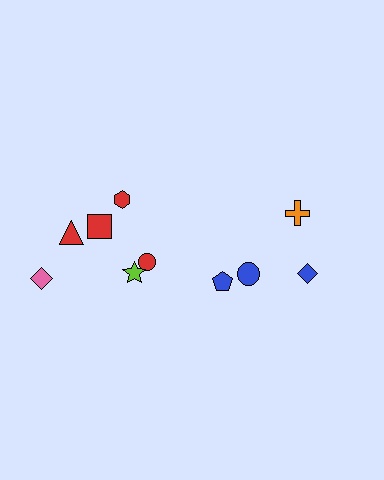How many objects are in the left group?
There are 6 objects.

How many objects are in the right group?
There are 4 objects.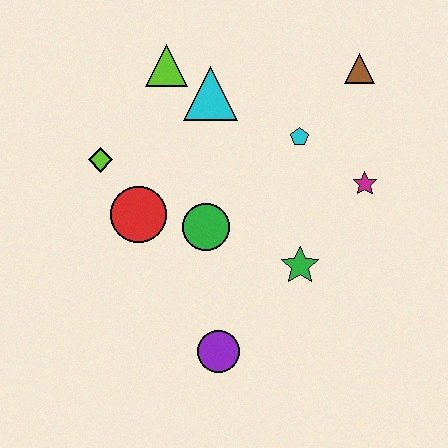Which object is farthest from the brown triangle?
The purple circle is farthest from the brown triangle.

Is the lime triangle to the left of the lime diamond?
No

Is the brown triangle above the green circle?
Yes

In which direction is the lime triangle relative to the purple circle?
The lime triangle is above the purple circle.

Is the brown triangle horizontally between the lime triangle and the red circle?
No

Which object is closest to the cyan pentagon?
The magenta star is closest to the cyan pentagon.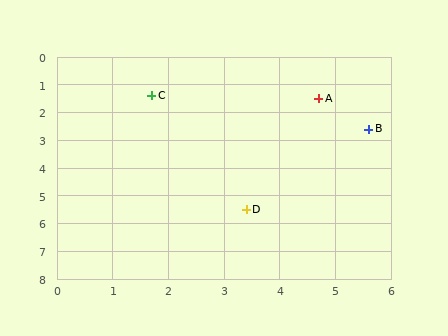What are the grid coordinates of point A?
Point A is at approximately (4.7, 1.5).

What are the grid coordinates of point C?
Point C is at approximately (1.7, 1.4).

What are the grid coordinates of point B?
Point B is at approximately (5.6, 2.6).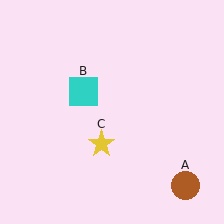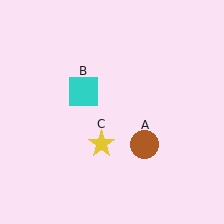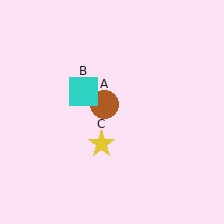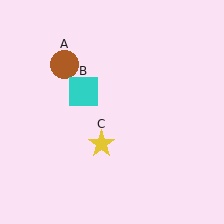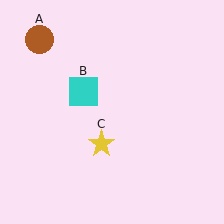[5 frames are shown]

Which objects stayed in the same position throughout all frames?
Cyan square (object B) and yellow star (object C) remained stationary.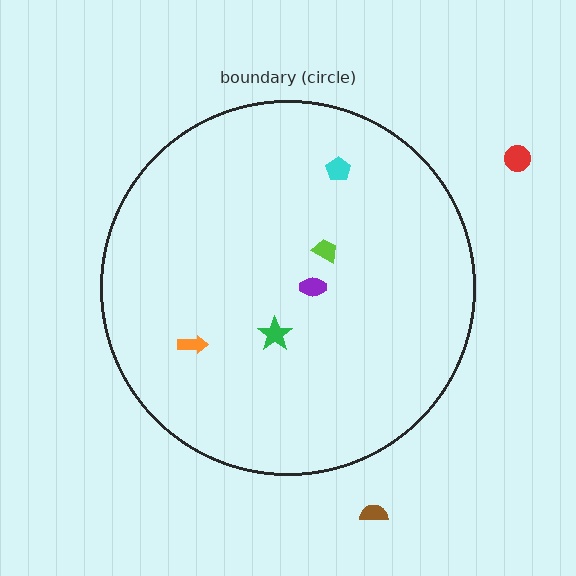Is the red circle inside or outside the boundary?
Outside.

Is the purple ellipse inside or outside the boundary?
Inside.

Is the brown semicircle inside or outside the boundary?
Outside.